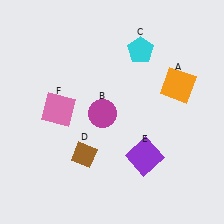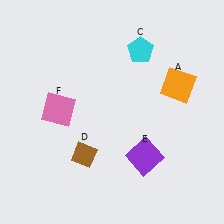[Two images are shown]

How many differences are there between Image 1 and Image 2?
There is 1 difference between the two images.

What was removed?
The magenta circle (B) was removed in Image 2.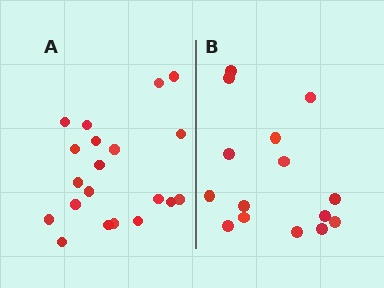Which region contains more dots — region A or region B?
Region A (the left region) has more dots.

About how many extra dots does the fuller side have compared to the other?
Region A has about 5 more dots than region B.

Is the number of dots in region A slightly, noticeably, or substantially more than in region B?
Region A has noticeably more, but not dramatically so. The ratio is roughly 1.3 to 1.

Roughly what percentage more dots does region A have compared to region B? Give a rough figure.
About 35% more.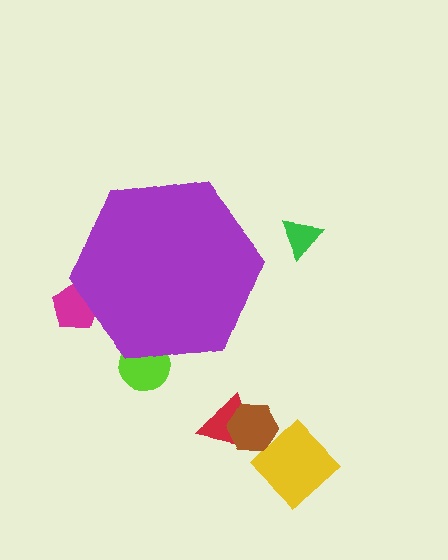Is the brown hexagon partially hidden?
No, the brown hexagon is fully visible.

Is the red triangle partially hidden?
No, the red triangle is fully visible.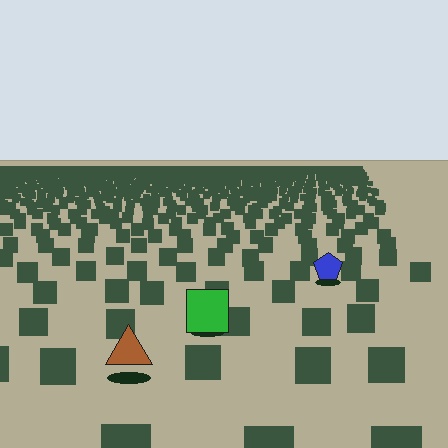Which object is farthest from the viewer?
The blue pentagon is farthest from the viewer. It appears smaller and the ground texture around it is denser.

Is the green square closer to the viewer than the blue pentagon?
Yes. The green square is closer — you can tell from the texture gradient: the ground texture is coarser near it.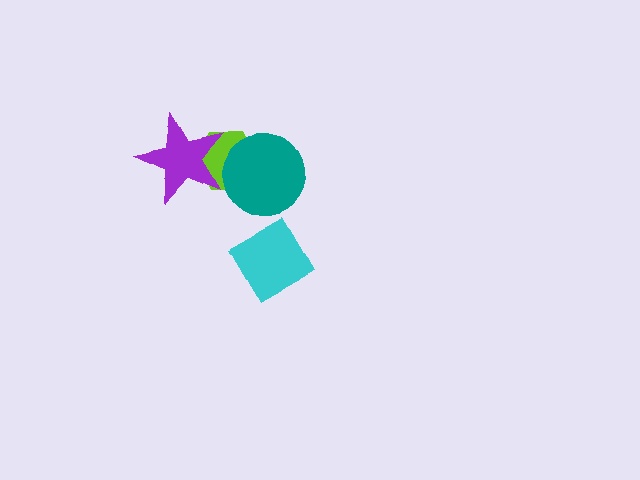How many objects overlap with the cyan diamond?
0 objects overlap with the cyan diamond.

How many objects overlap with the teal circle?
1 object overlaps with the teal circle.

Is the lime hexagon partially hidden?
Yes, it is partially covered by another shape.